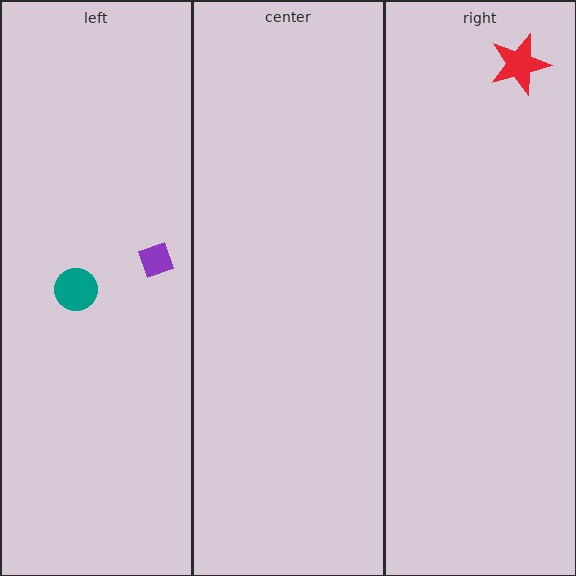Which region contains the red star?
The right region.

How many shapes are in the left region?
2.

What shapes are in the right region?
The red star.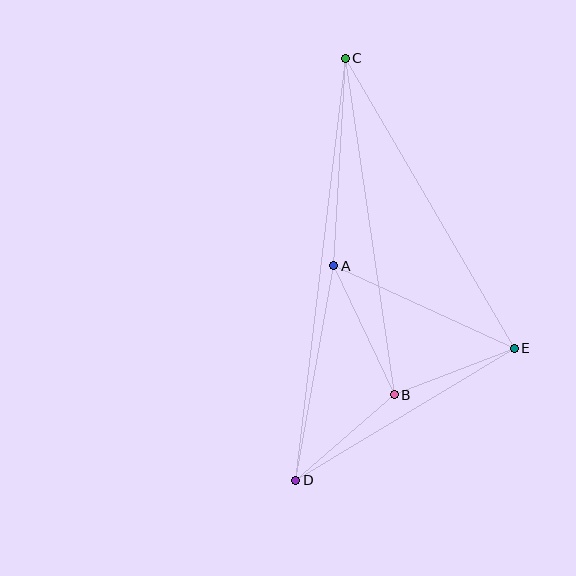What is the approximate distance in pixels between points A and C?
The distance between A and C is approximately 208 pixels.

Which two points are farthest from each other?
Points C and D are farthest from each other.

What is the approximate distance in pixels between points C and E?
The distance between C and E is approximately 336 pixels.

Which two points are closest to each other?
Points B and E are closest to each other.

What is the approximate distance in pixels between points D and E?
The distance between D and E is approximately 256 pixels.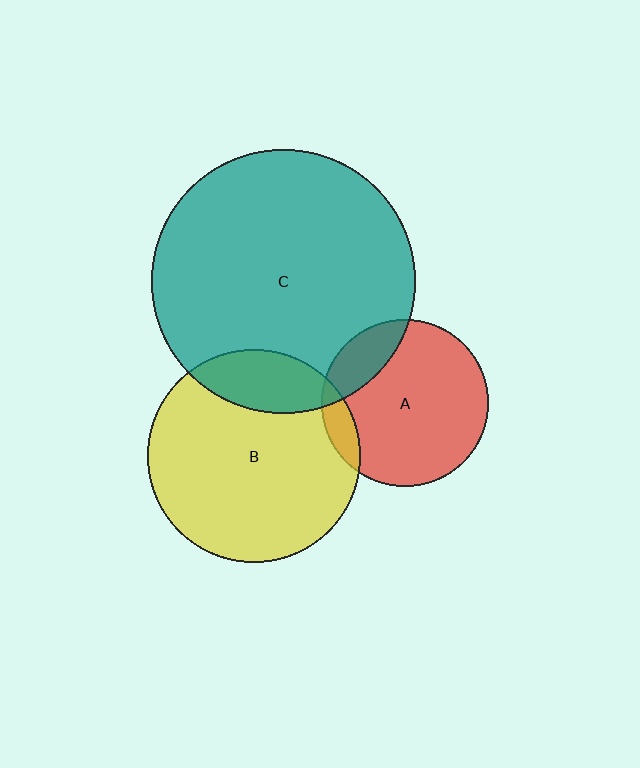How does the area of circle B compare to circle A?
Approximately 1.6 times.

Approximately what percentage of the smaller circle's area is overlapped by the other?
Approximately 15%.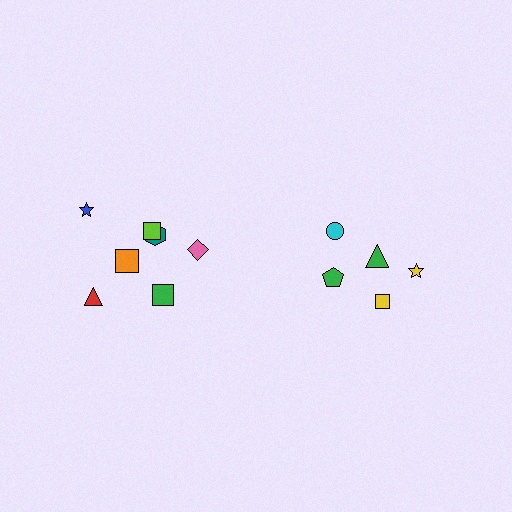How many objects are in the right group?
There are 5 objects.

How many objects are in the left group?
There are 7 objects.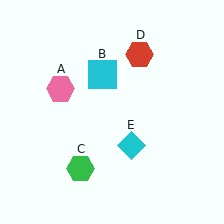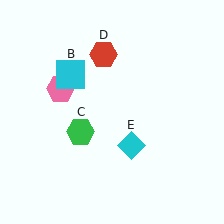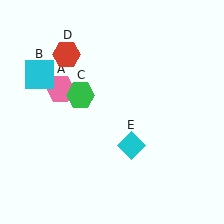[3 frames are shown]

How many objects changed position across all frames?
3 objects changed position: cyan square (object B), green hexagon (object C), red hexagon (object D).